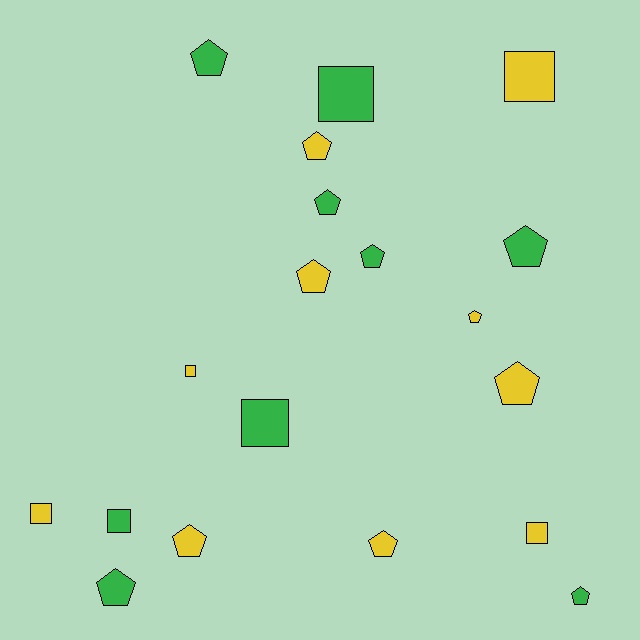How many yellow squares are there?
There are 4 yellow squares.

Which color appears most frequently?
Yellow, with 10 objects.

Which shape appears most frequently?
Pentagon, with 12 objects.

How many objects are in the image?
There are 19 objects.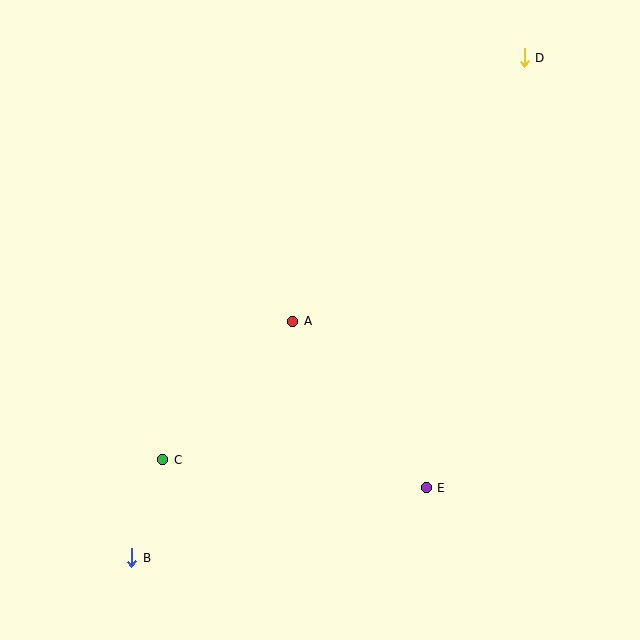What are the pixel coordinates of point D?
Point D is at (524, 58).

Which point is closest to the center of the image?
Point A at (293, 321) is closest to the center.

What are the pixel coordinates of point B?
Point B is at (132, 558).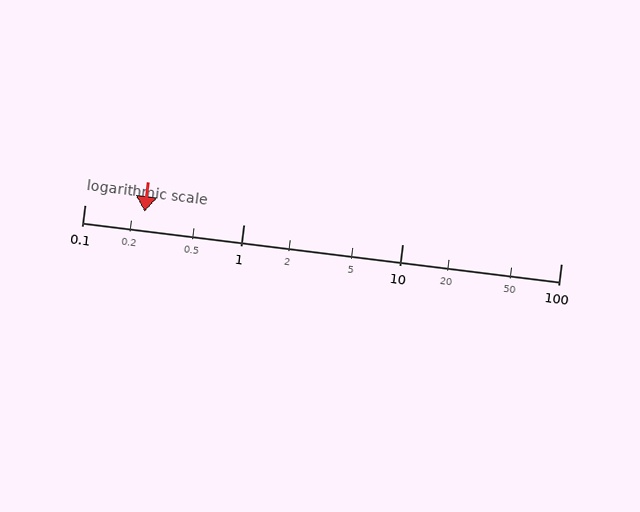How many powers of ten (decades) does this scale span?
The scale spans 3 decades, from 0.1 to 100.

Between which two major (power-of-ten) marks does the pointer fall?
The pointer is between 0.1 and 1.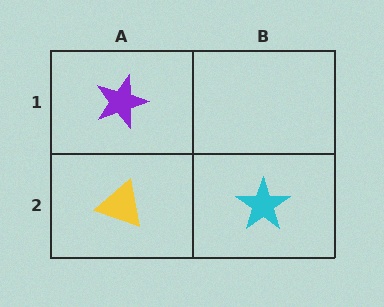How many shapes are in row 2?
2 shapes.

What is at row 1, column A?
A purple star.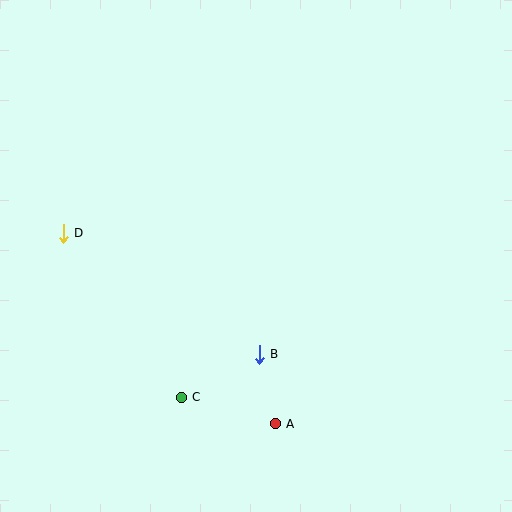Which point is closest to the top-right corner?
Point B is closest to the top-right corner.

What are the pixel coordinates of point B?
Point B is at (259, 354).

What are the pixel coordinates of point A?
Point A is at (275, 424).